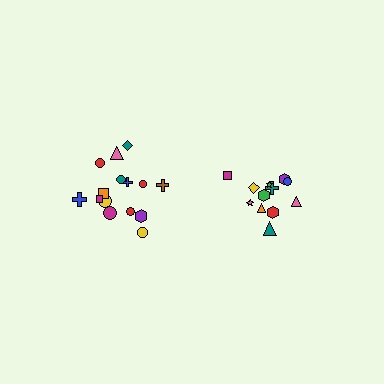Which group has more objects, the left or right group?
The left group.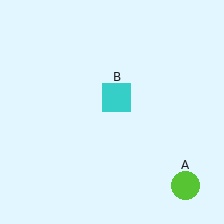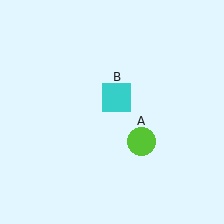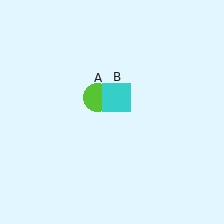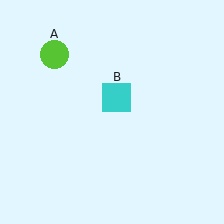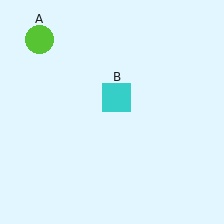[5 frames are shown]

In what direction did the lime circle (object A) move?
The lime circle (object A) moved up and to the left.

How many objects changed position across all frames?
1 object changed position: lime circle (object A).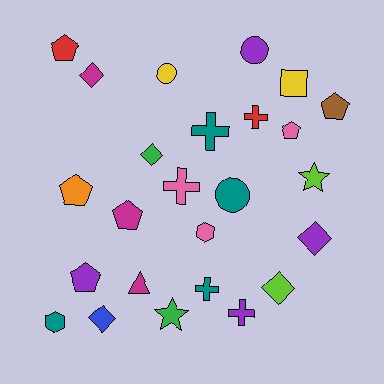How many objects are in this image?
There are 25 objects.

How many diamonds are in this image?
There are 5 diamonds.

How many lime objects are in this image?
There are 2 lime objects.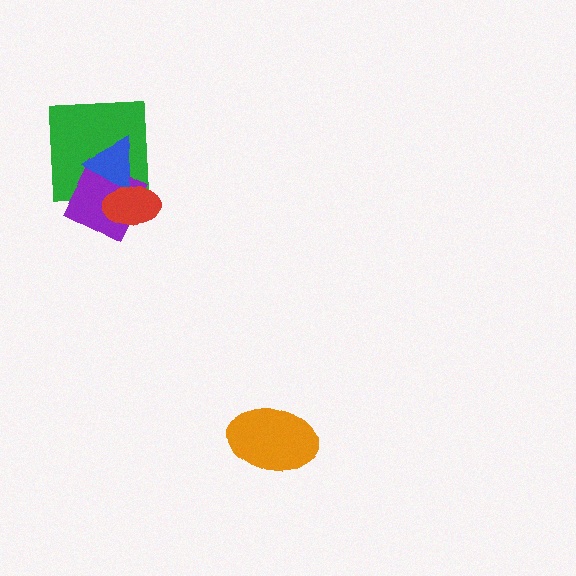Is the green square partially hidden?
Yes, it is partially covered by another shape.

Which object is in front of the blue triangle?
The red ellipse is in front of the blue triangle.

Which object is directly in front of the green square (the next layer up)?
The purple diamond is directly in front of the green square.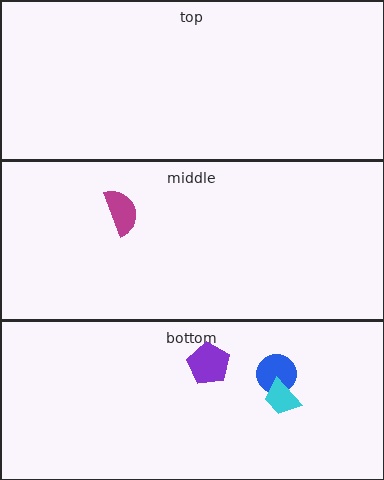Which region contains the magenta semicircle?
The middle region.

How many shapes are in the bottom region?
3.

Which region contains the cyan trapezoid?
The bottom region.